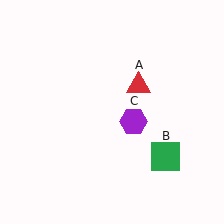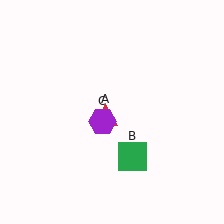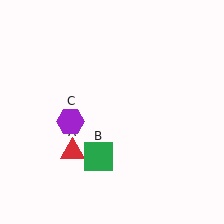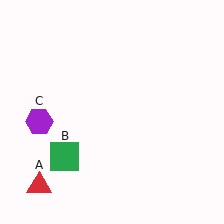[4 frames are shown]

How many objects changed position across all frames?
3 objects changed position: red triangle (object A), green square (object B), purple hexagon (object C).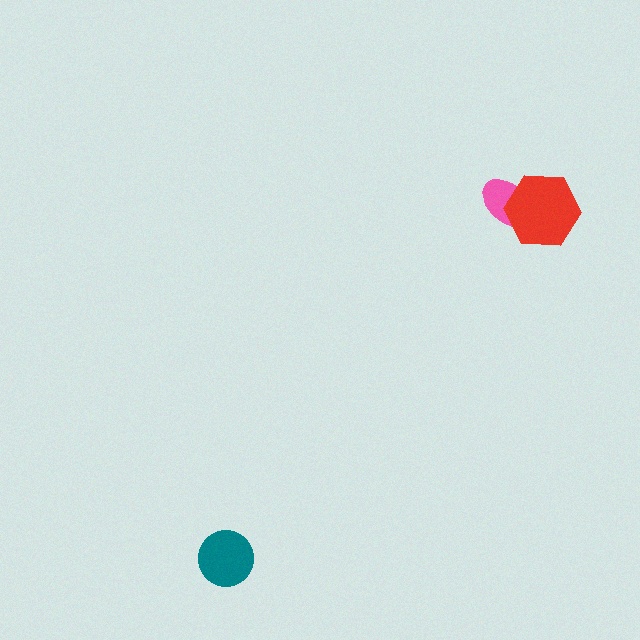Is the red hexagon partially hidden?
No, no other shape covers it.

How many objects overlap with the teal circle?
0 objects overlap with the teal circle.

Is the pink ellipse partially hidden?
Yes, it is partially covered by another shape.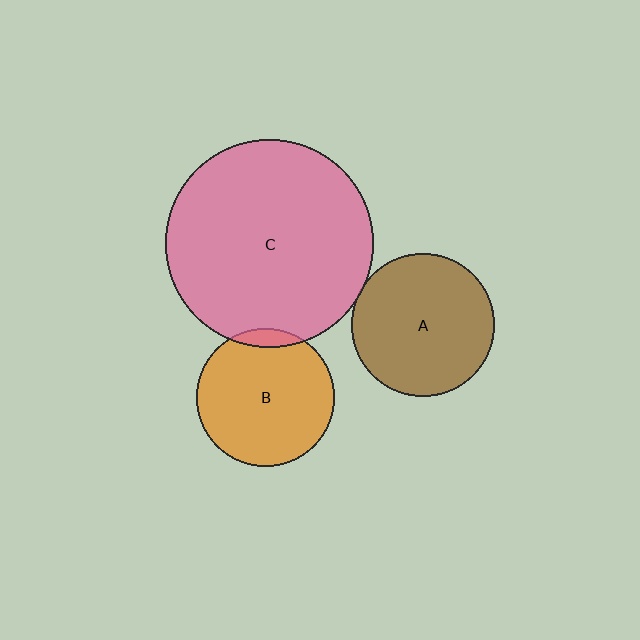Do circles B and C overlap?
Yes.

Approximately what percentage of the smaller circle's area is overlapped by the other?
Approximately 5%.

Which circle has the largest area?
Circle C (pink).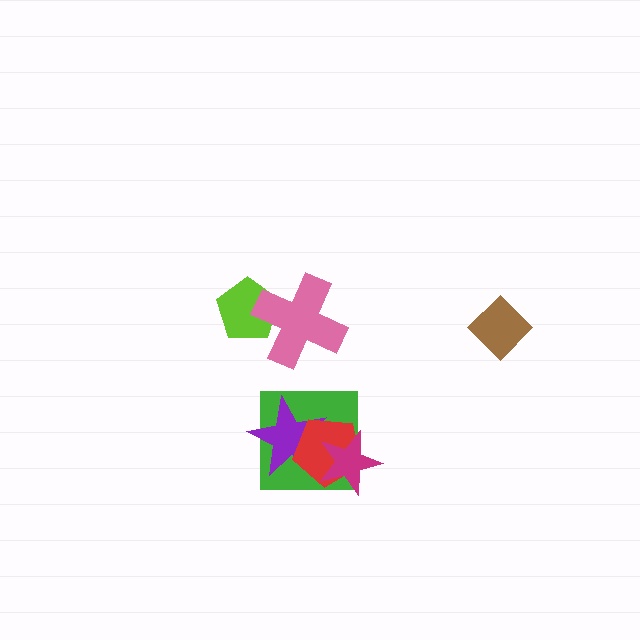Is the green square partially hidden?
Yes, it is partially covered by another shape.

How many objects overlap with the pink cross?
1 object overlaps with the pink cross.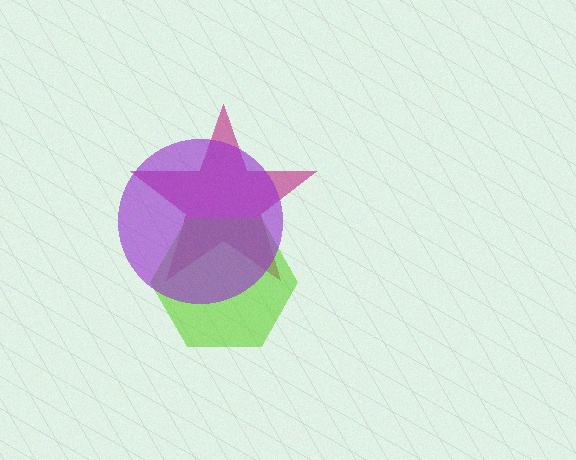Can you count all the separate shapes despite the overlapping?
Yes, there are 3 separate shapes.